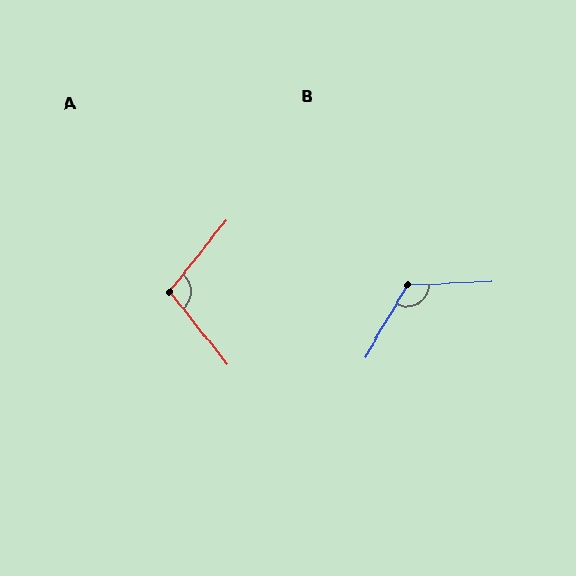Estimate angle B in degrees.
Approximately 123 degrees.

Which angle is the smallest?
A, at approximately 103 degrees.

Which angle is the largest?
B, at approximately 123 degrees.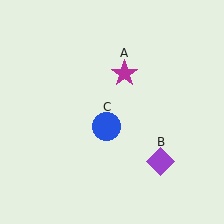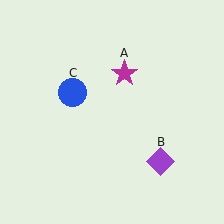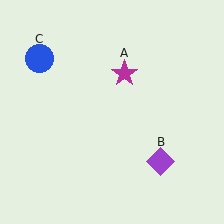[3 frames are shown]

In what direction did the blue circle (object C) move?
The blue circle (object C) moved up and to the left.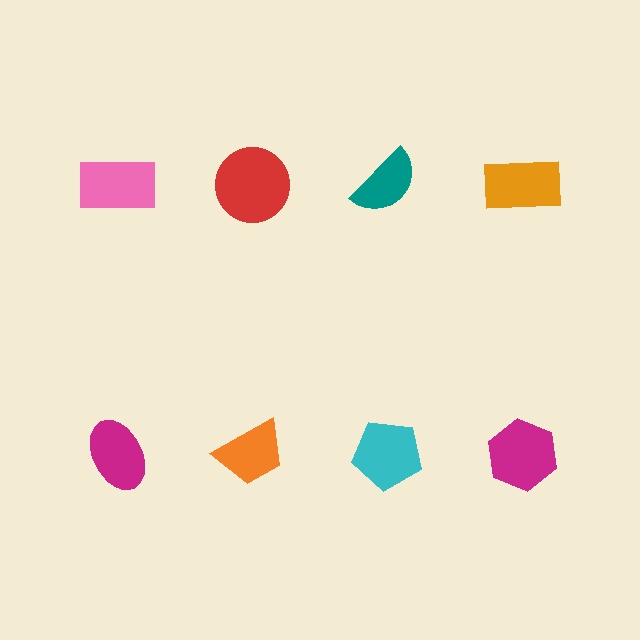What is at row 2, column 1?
A magenta ellipse.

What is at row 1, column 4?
An orange rectangle.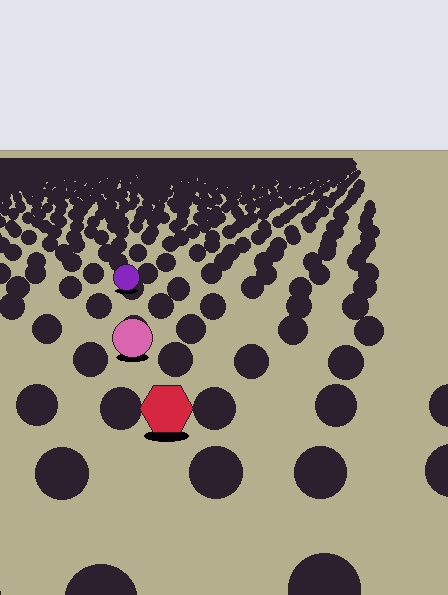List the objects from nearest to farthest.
From nearest to farthest: the red hexagon, the pink circle, the purple circle.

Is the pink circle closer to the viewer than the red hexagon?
No. The red hexagon is closer — you can tell from the texture gradient: the ground texture is coarser near it.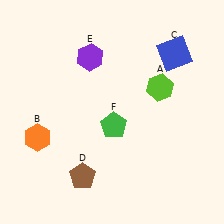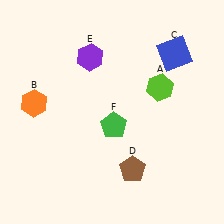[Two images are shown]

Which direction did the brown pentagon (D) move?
The brown pentagon (D) moved right.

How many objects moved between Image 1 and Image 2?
2 objects moved between the two images.